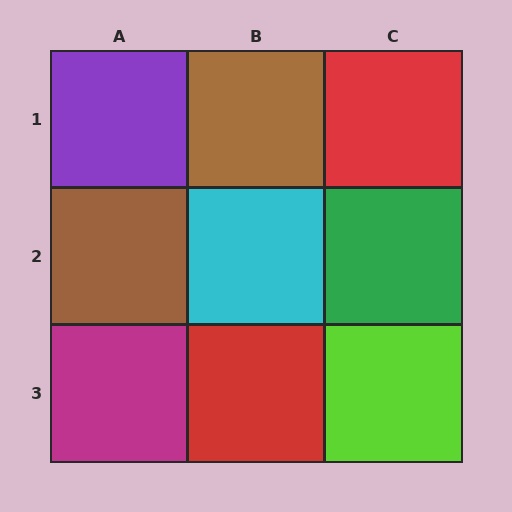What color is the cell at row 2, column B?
Cyan.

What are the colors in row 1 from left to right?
Purple, brown, red.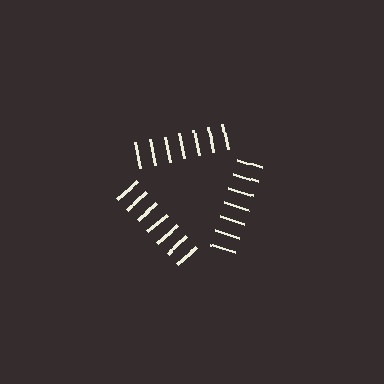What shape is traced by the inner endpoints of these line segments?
An illusory triangle — the line segments terminate on its edges but no continuous stroke is drawn.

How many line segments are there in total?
21 — 7 along each of the 3 edges.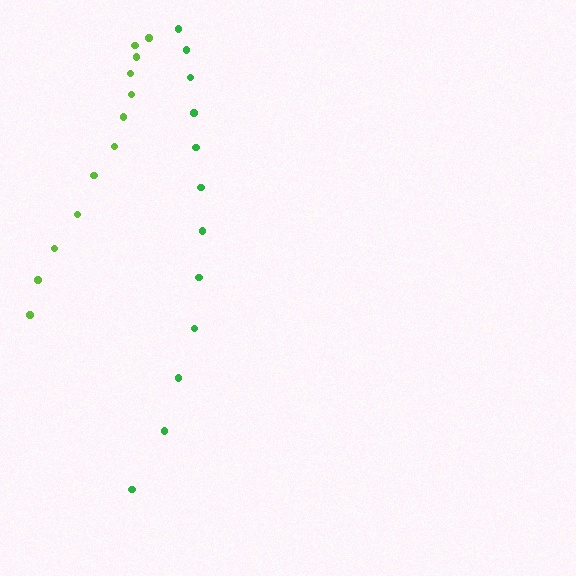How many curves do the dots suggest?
There are 2 distinct paths.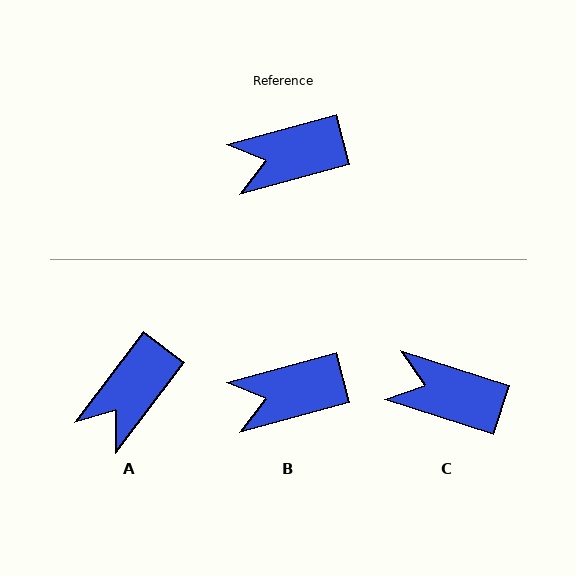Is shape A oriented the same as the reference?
No, it is off by about 37 degrees.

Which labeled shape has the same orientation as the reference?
B.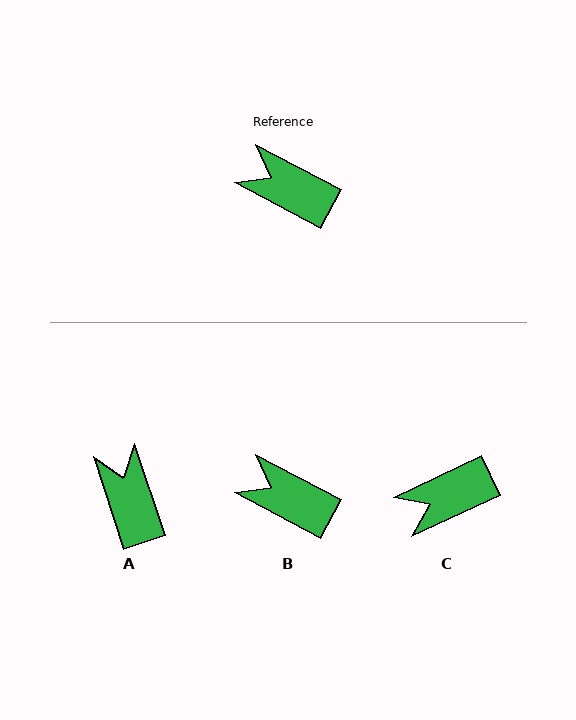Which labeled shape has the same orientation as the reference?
B.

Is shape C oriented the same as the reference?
No, it is off by about 53 degrees.